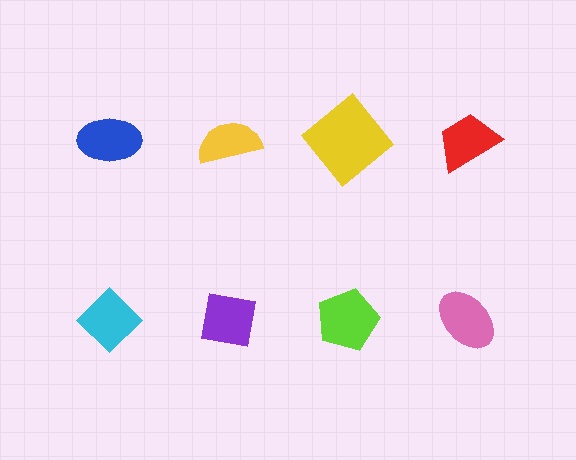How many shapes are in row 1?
4 shapes.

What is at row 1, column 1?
A blue ellipse.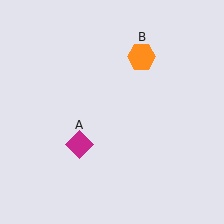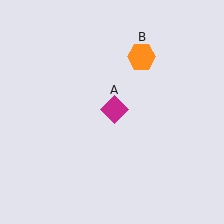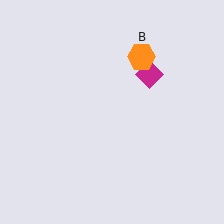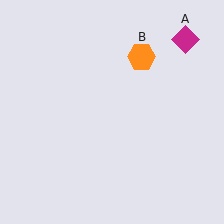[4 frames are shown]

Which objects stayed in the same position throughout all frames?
Orange hexagon (object B) remained stationary.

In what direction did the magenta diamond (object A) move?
The magenta diamond (object A) moved up and to the right.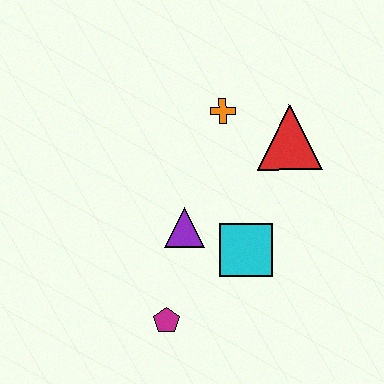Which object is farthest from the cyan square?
The orange cross is farthest from the cyan square.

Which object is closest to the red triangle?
The orange cross is closest to the red triangle.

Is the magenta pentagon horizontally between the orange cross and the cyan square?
No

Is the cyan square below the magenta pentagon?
No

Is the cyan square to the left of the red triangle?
Yes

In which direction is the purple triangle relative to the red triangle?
The purple triangle is to the left of the red triangle.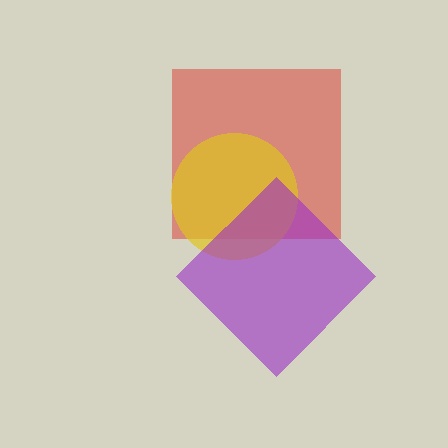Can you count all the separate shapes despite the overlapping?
Yes, there are 3 separate shapes.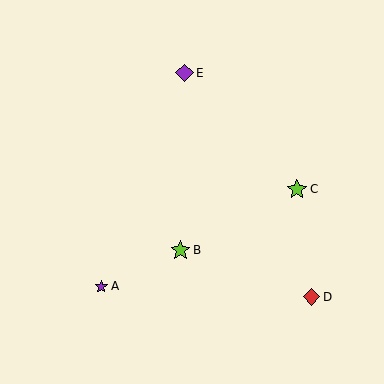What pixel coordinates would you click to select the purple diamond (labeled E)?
Click at (184, 73) to select the purple diamond E.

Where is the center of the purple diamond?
The center of the purple diamond is at (184, 73).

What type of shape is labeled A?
Shape A is a purple star.